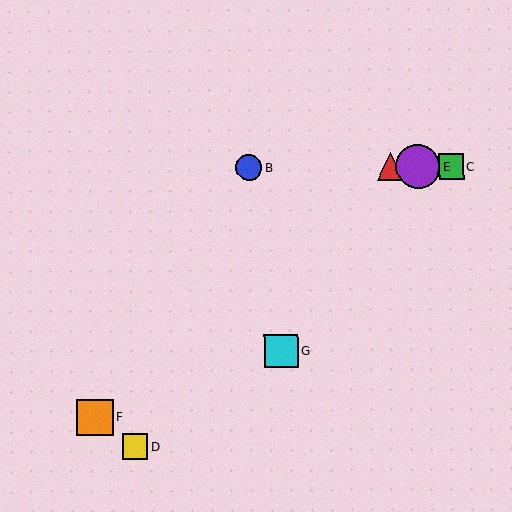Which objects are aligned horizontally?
Objects A, B, C, E are aligned horizontally.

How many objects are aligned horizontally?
4 objects (A, B, C, E) are aligned horizontally.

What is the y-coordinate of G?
Object G is at y≈351.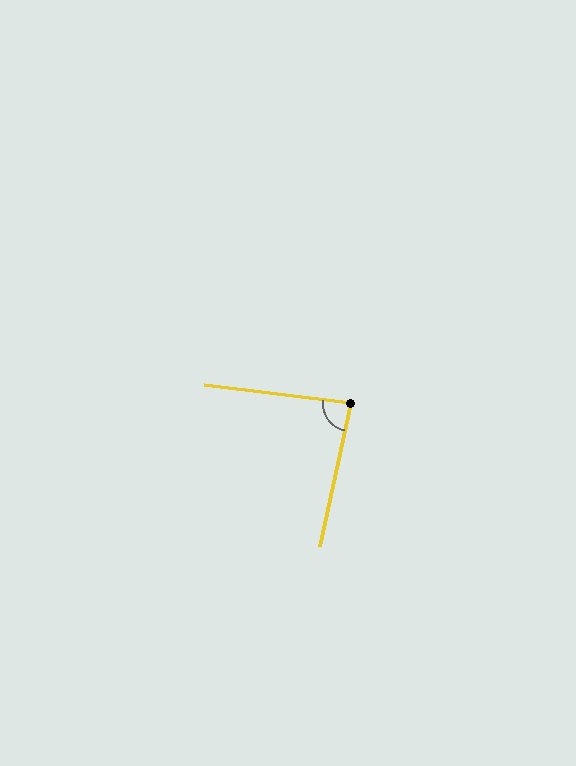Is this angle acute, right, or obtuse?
It is acute.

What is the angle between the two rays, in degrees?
Approximately 85 degrees.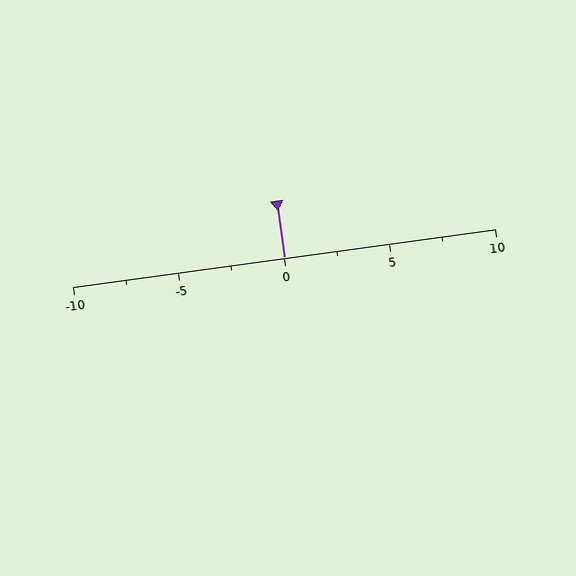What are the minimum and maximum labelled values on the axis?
The axis runs from -10 to 10.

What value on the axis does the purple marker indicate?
The marker indicates approximately 0.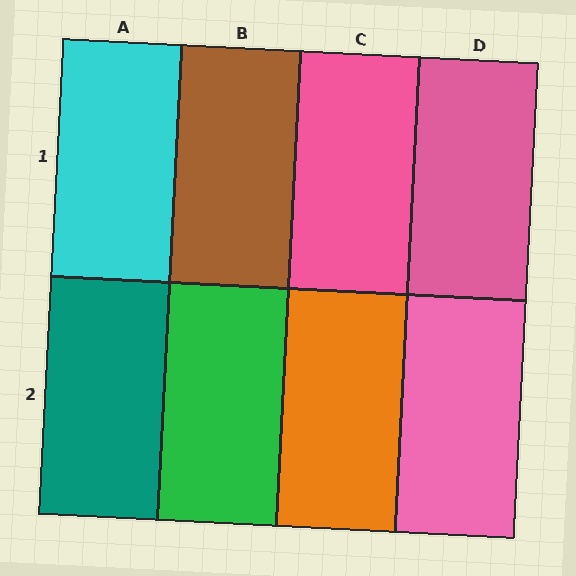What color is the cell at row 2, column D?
Pink.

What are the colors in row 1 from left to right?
Cyan, brown, pink, pink.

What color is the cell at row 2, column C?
Orange.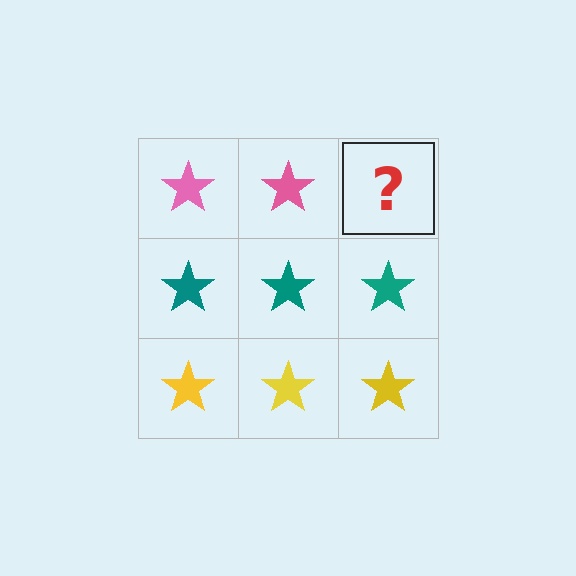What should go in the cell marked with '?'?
The missing cell should contain a pink star.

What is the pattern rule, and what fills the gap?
The rule is that each row has a consistent color. The gap should be filled with a pink star.